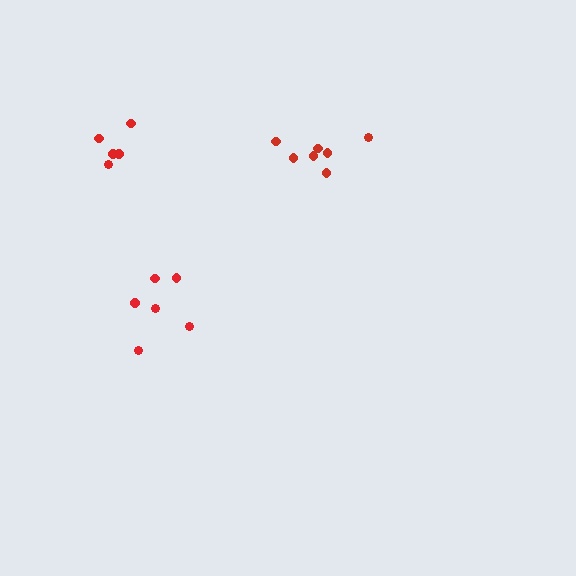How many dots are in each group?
Group 1: 7 dots, Group 2: 5 dots, Group 3: 6 dots (18 total).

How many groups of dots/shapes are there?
There are 3 groups.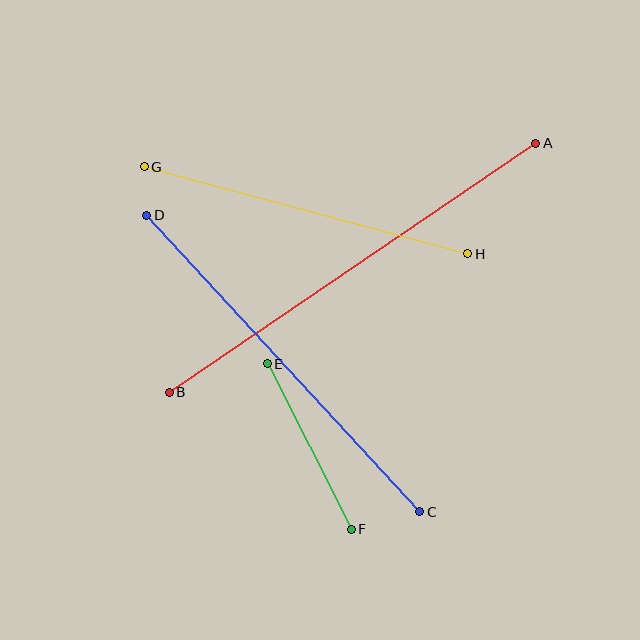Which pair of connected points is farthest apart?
Points A and B are farthest apart.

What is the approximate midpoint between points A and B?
The midpoint is at approximately (352, 268) pixels.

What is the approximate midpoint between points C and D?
The midpoint is at approximately (283, 364) pixels.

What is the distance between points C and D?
The distance is approximately 403 pixels.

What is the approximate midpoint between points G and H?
The midpoint is at approximately (306, 210) pixels.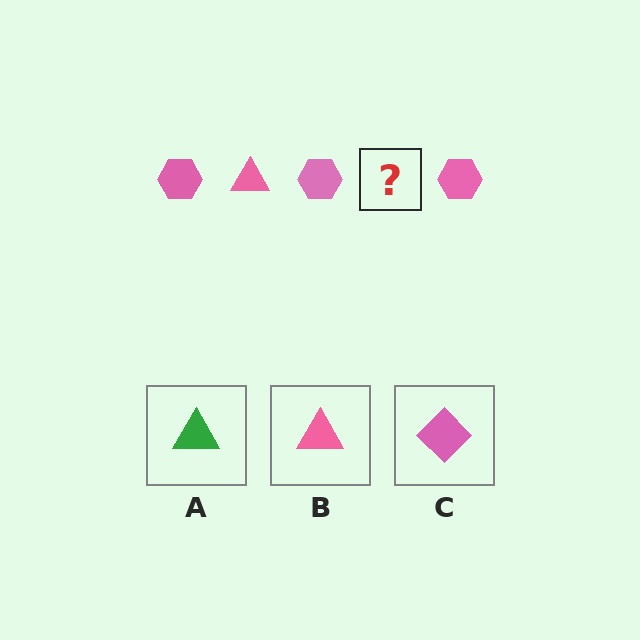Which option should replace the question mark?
Option B.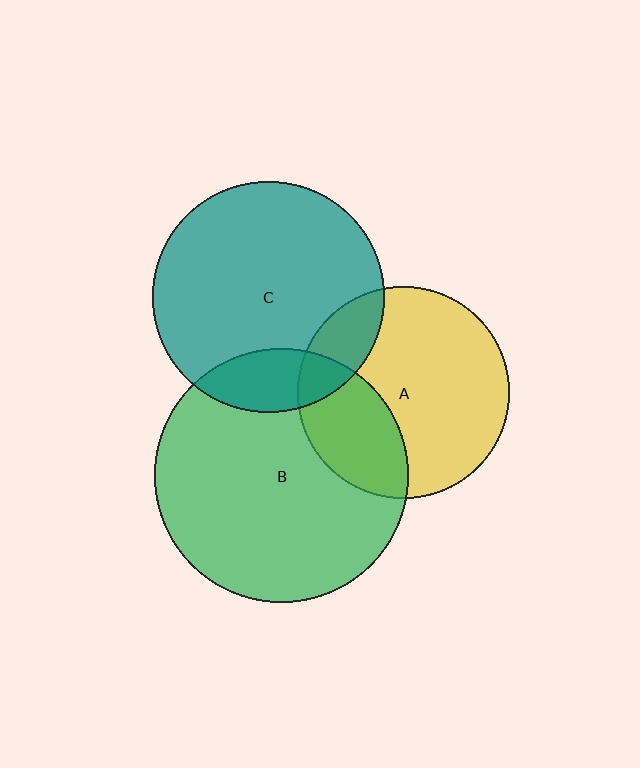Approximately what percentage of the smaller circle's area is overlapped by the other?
Approximately 15%.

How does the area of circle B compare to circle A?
Approximately 1.4 times.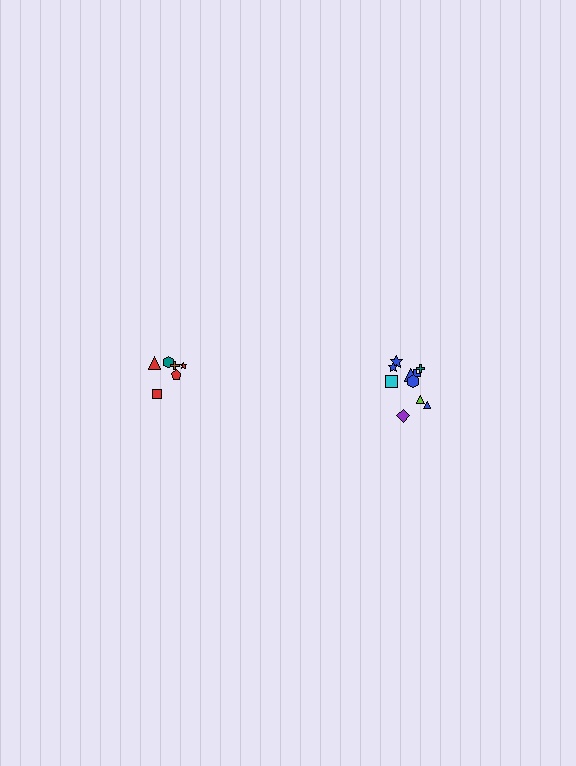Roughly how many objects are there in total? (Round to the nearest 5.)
Roughly 15 objects in total.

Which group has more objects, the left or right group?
The right group.